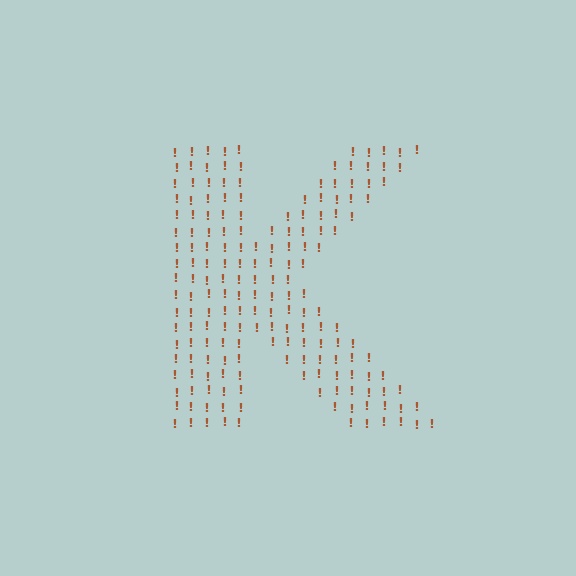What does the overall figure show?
The overall figure shows the letter K.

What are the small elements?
The small elements are exclamation marks.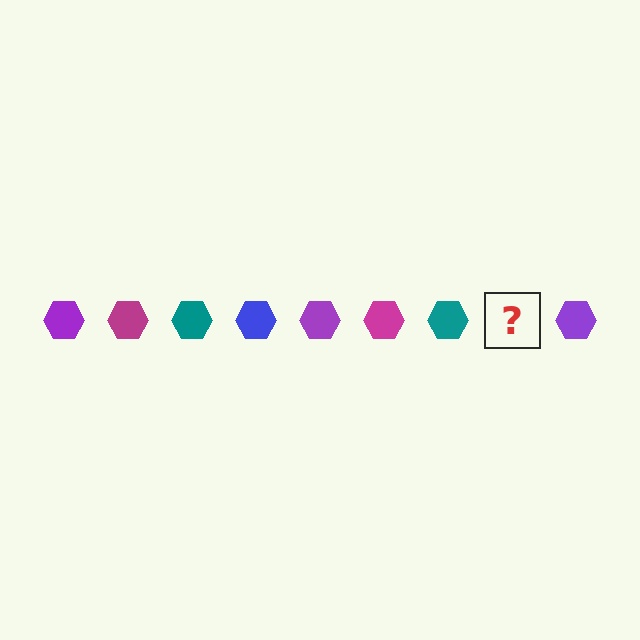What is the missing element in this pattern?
The missing element is a blue hexagon.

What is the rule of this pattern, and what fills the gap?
The rule is that the pattern cycles through purple, magenta, teal, blue hexagons. The gap should be filled with a blue hexagon.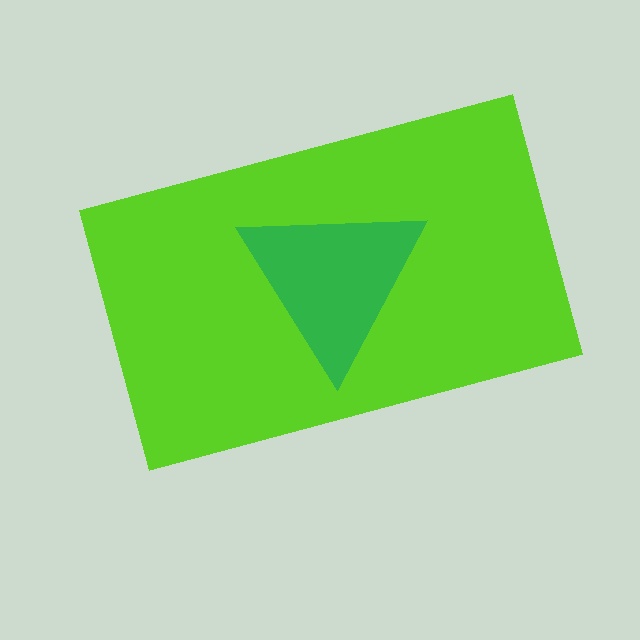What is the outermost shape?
The lime rectangle.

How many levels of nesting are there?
2.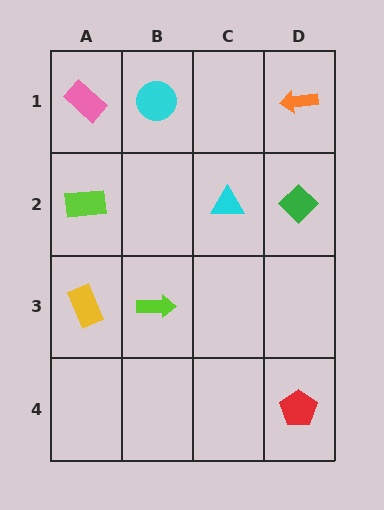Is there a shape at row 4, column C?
No, that cell is empty.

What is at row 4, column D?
A red pentagon.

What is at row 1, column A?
A pink rectangle.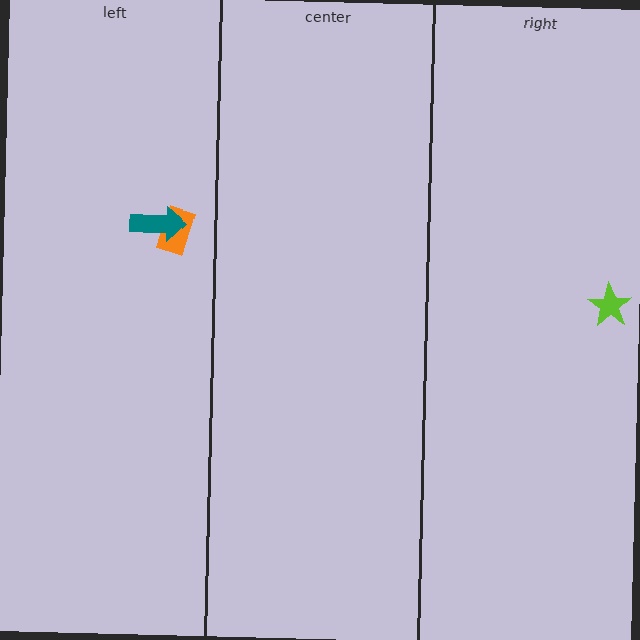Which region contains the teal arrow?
The left region.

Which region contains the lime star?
The right region.